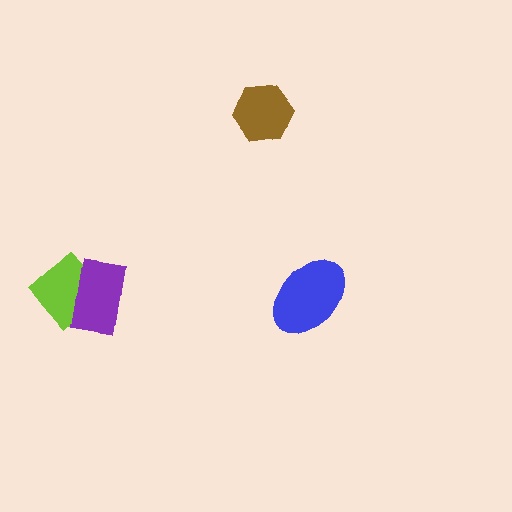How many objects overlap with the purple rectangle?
1 object overlaps with the purple rectangle.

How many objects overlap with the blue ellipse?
0 objects overlap with the blue ellipse.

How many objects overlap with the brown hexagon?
0 objects overlap with the brown hexagon.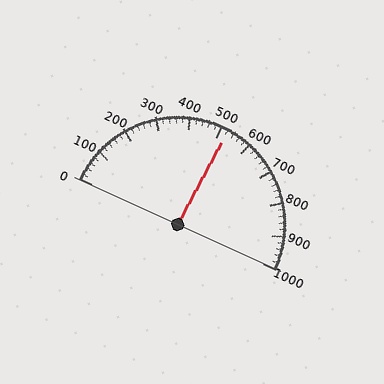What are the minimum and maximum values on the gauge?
The gauge ranges from 0 to 1000.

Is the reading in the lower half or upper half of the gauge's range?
The reading is in the upper half of the range (0 to 1000).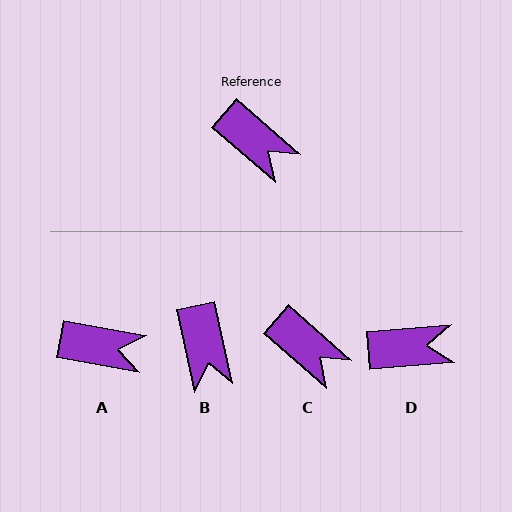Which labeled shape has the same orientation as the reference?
C.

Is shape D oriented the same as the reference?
No, it is off by about 46 degrees.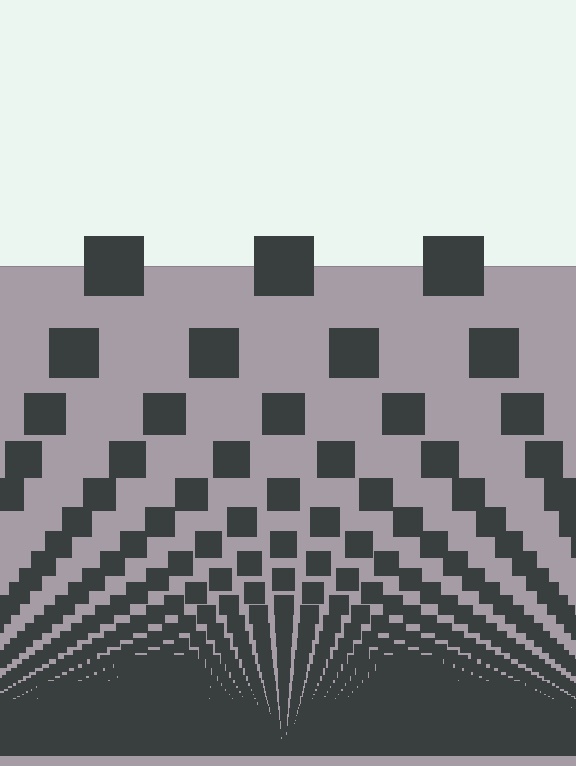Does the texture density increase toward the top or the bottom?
Density increases toward the bottom.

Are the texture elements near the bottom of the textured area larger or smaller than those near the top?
Smaller. The gradient is inverted — elements near the bottom are smaller and denser.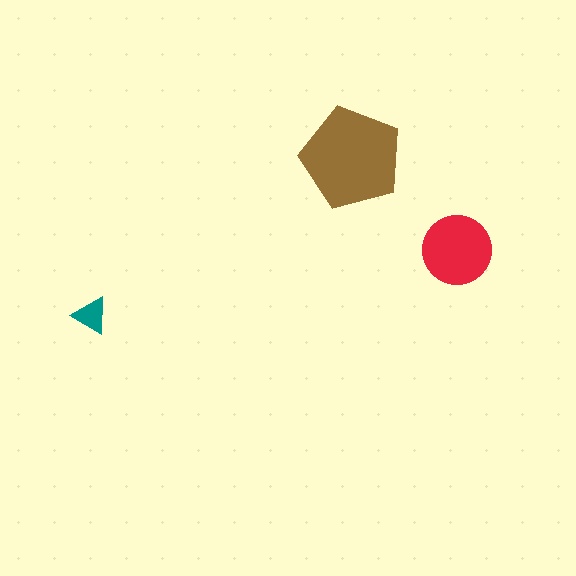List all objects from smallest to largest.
The teal triangle, the red circle, the brown pentagon.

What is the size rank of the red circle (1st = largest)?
2nd.